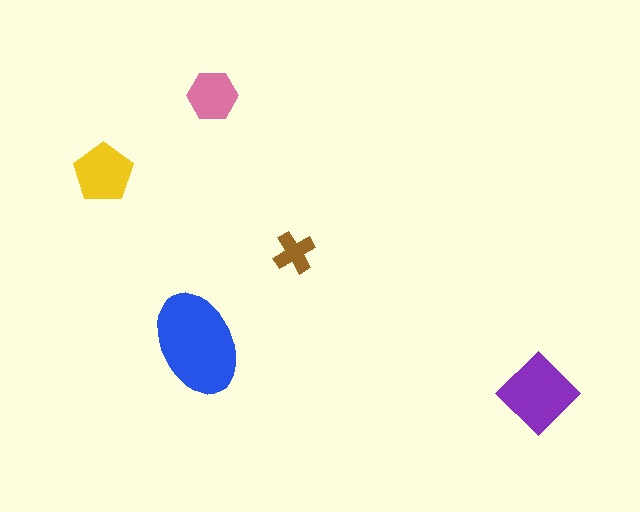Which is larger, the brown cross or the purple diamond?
The purple diamond.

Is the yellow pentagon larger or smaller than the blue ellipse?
Smaller.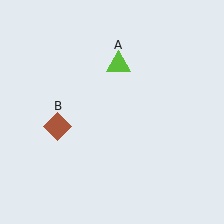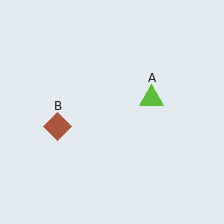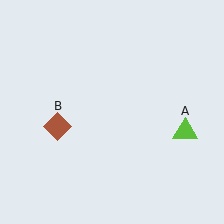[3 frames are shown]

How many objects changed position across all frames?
1 object changed position: lime triangle (object A).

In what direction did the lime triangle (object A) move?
The lime triangle (object A) moved down and to the right.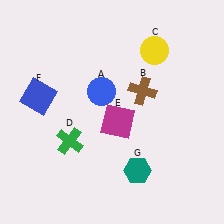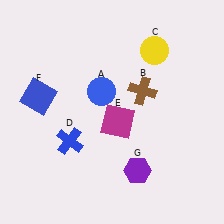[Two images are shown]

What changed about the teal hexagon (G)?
In Image 1, G is teal. In Image 2, it changed to purple.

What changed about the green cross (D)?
In Image 1, D is green. In Image 2, it changed to blue.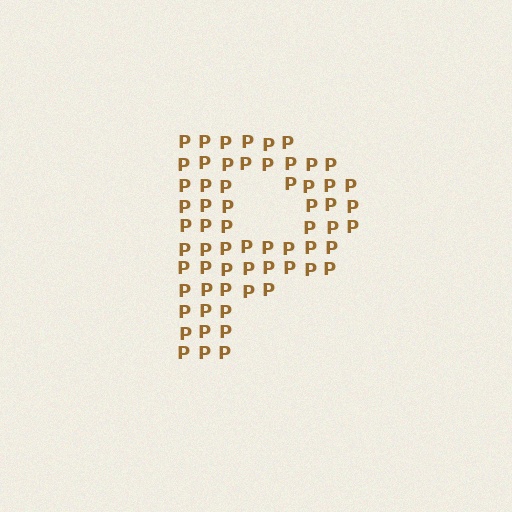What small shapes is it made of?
It is made of small letter P's.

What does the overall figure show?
The overall figure shows the letter P.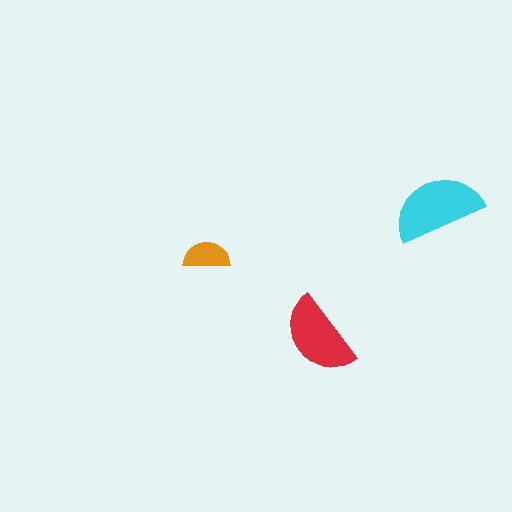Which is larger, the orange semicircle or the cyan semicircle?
The cyan one.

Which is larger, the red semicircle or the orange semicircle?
The red one.